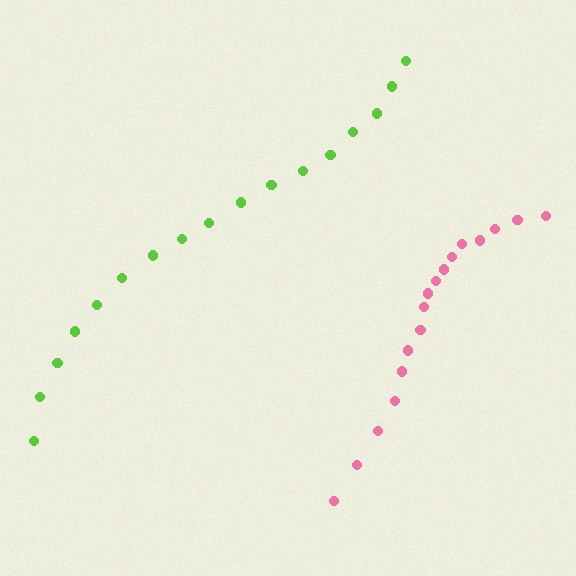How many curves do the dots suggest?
There are 2 distinct paths.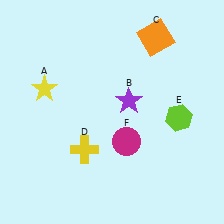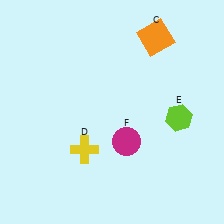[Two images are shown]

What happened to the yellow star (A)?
The yellow star (A) was removed in Image 2. It was in the top-left area of Image 1.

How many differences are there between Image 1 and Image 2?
There are 2 differences between the two images.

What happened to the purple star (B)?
The purple star (B) was removed in Image 2. It was in the top-right area of Image 1.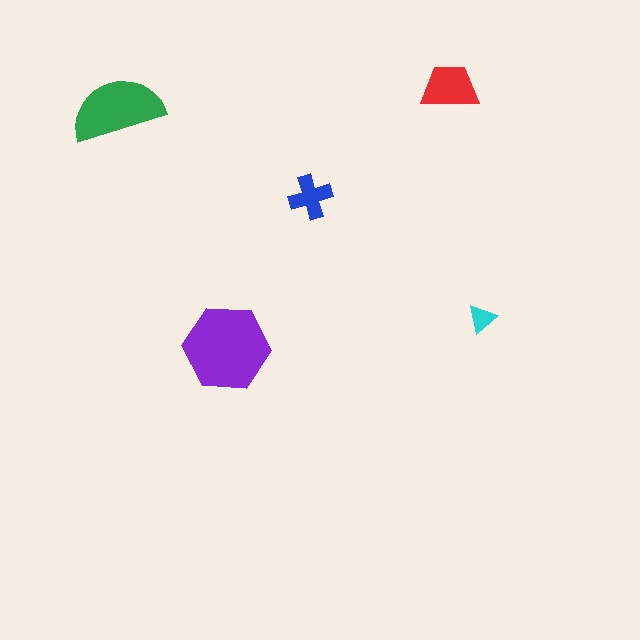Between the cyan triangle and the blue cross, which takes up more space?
The blue cross.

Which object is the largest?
The purple hexagon.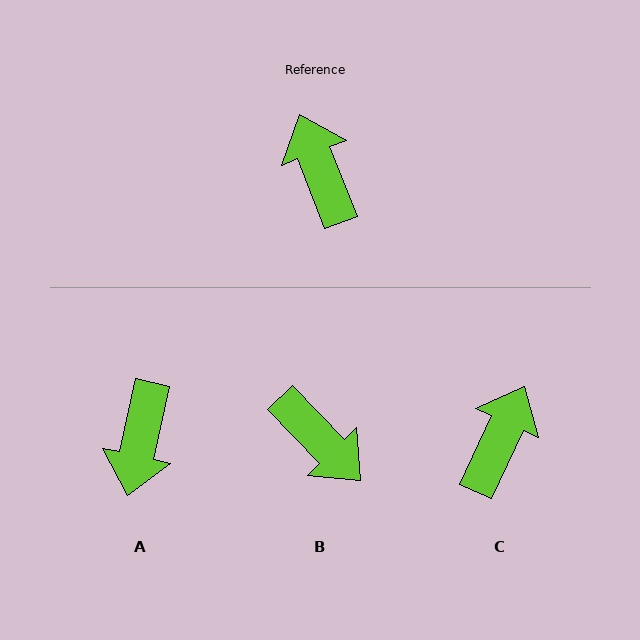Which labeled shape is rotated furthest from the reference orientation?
B, about 157 degrees away.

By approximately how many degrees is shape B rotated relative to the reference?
Approximately 157 degrees clockwise.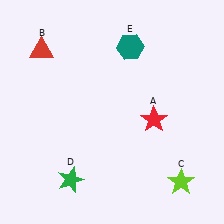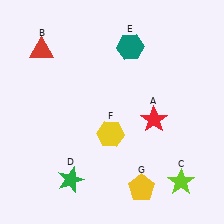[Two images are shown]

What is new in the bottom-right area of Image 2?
A yellow pentagon (G) was added in the bottom-right area of Image 2.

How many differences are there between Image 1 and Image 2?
There are 2 differences between the two images.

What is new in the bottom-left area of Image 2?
A yellow hexagon (F) was added in the bottom-left area of Image 2.